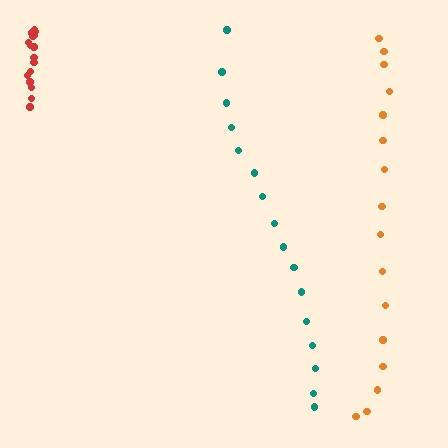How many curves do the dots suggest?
There are 3 distinct paths.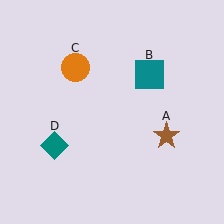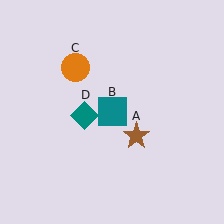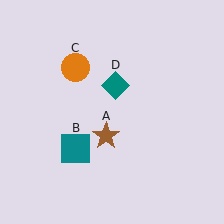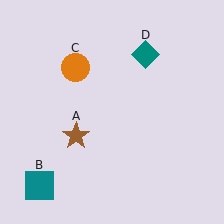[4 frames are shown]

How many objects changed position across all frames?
3 objects changed position: brown star (object A), teal square (object B), teal diamond (object D).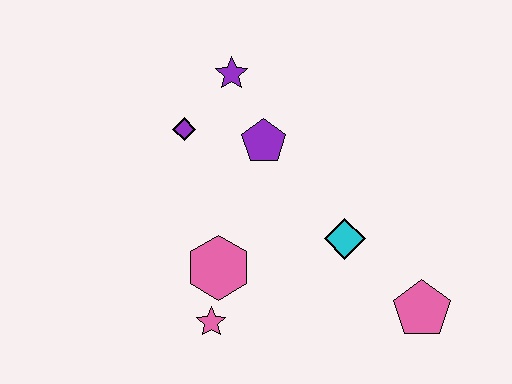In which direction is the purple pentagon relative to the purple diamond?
The purple pentagon is to the right of the purple diamond.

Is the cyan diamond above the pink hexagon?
Yes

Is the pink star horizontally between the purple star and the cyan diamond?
No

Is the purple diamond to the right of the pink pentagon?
No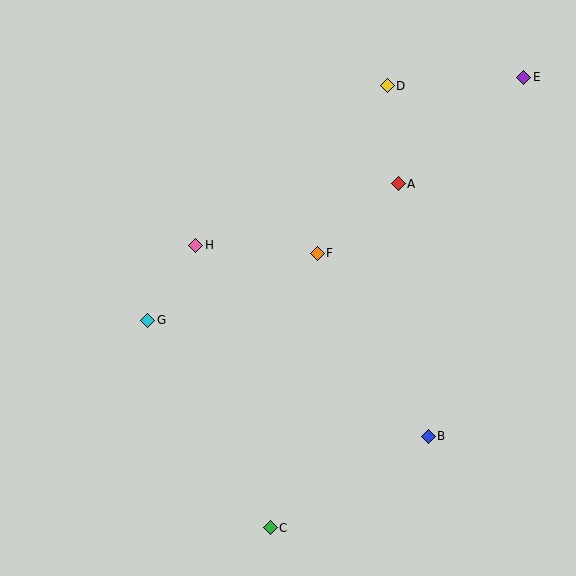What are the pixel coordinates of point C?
Point C is at (270, 528).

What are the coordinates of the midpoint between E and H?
The midpoint between E and H is at (360, 161).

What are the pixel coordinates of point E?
Point E is at (524, 77).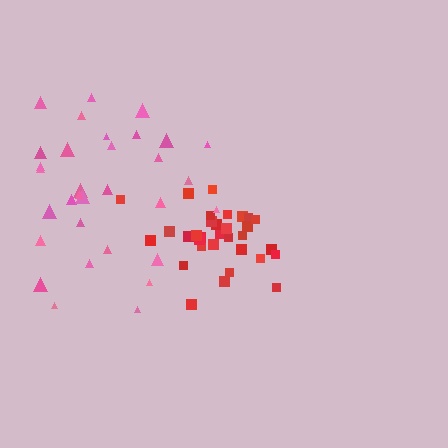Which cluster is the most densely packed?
Red.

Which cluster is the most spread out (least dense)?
Pink.